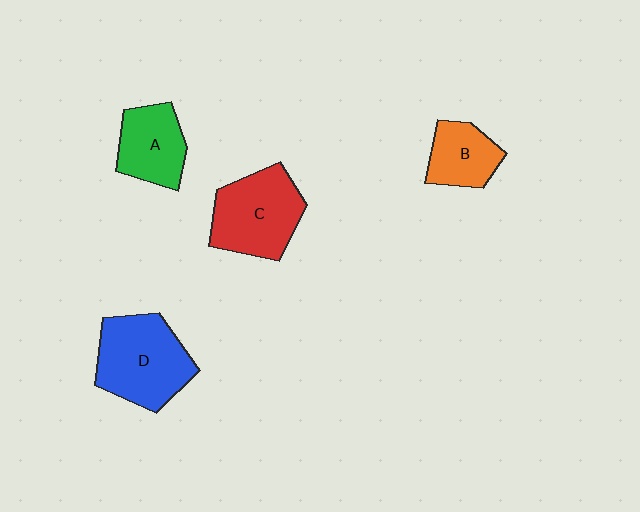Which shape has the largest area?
Shape D (blue).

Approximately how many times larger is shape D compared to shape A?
Approximately 1.5 times.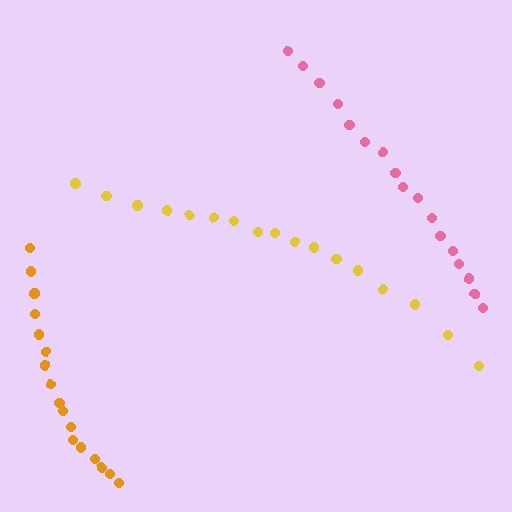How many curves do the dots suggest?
There are 3 distinct paths.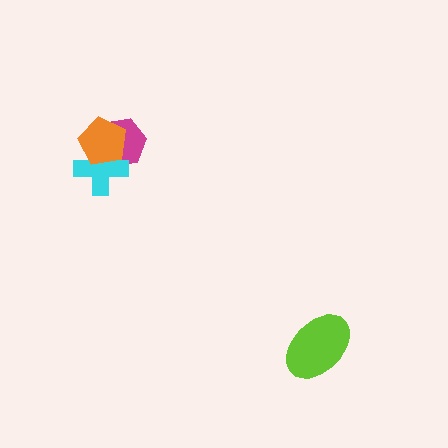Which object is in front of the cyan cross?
The orange pentagon is in front of the cyan cross.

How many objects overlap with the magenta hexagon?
2 objects overlap with the magenta hexagon.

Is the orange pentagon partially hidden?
No, no other shape covers it.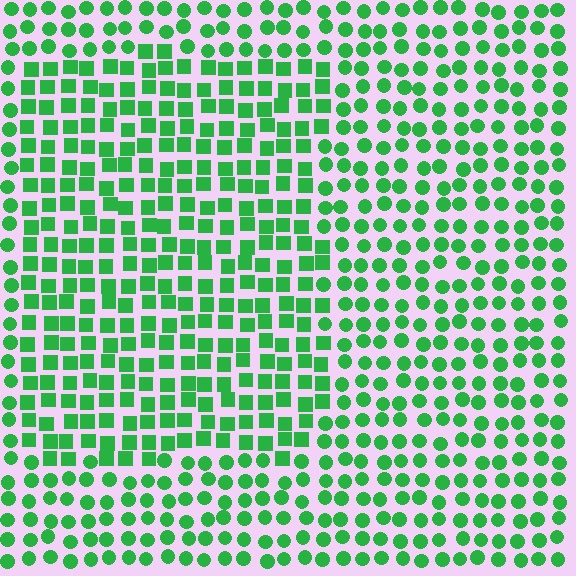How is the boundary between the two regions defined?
The boundary is defined by a change in element shape: squares inside vs. circles outside. All elements share the same color and spacing.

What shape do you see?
I see a rectangle.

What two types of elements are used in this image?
The image uses squares inside the rectangle region and circles outside it.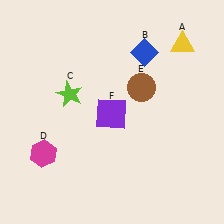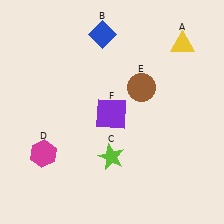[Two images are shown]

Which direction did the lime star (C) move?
The lime star (C) moved down.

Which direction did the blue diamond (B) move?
The blue diamond (B) moved left.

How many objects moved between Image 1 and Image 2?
2 objects moved between the two images.